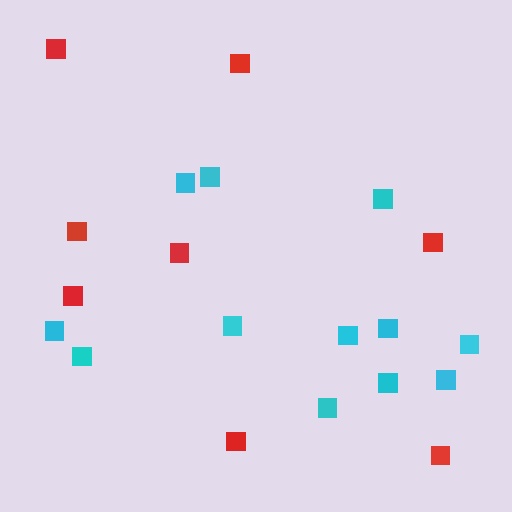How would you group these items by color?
There are 2 groups: one group of red squares (8) and one group of cyan squares (12).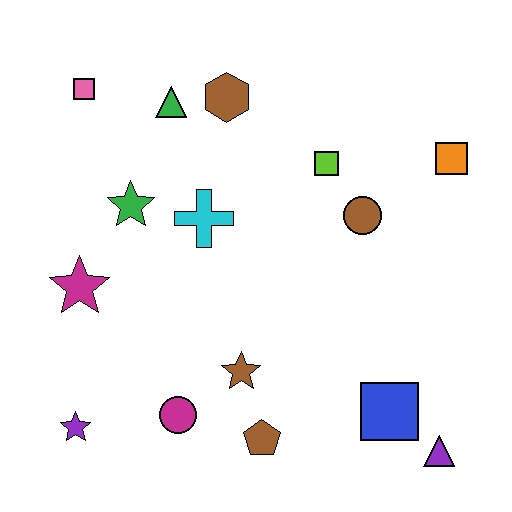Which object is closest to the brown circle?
The lime square is closest to the brown circle.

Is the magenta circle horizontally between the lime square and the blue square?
No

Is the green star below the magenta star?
No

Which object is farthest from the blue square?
The pink square is farthest from the blue square.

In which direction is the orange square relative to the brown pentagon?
The orange square is above the brown pentagon.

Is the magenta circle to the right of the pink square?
Yes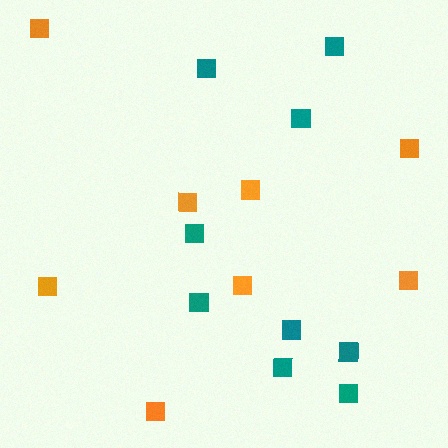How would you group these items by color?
There are 2 groups: one group of teal squares (9) and one group of orange squares (8).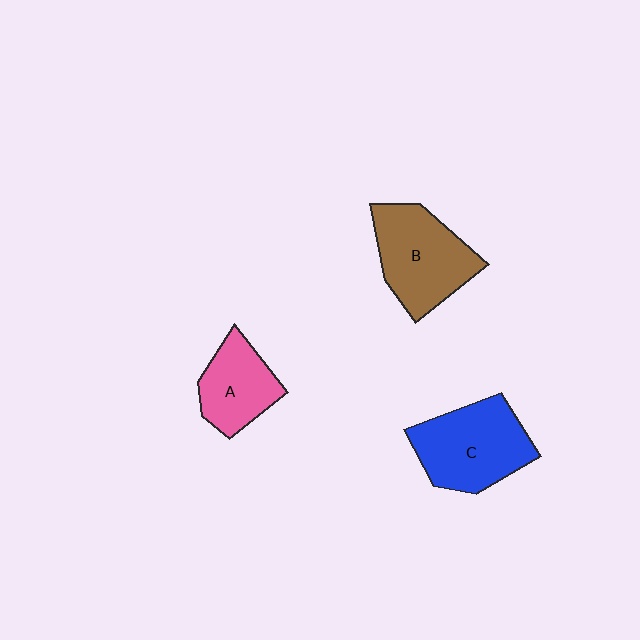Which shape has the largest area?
Shape C (blue).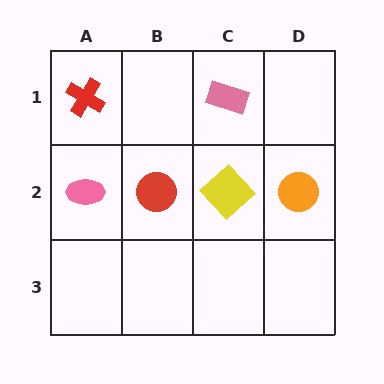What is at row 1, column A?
A red cross.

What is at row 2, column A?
A pink ellipse.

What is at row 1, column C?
A pink rectangle.